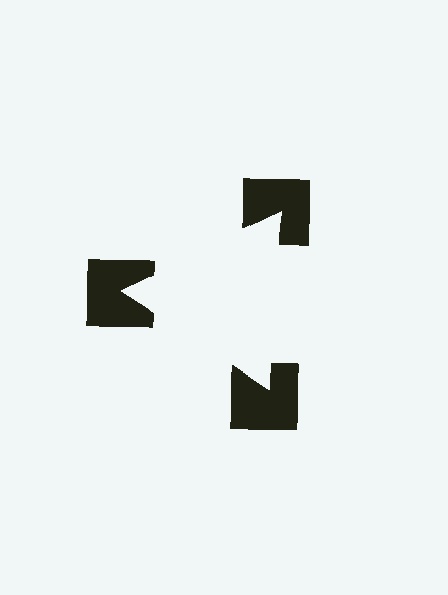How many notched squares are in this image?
There are 3 — one at each vertex of the illusory triangle.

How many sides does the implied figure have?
3 sides.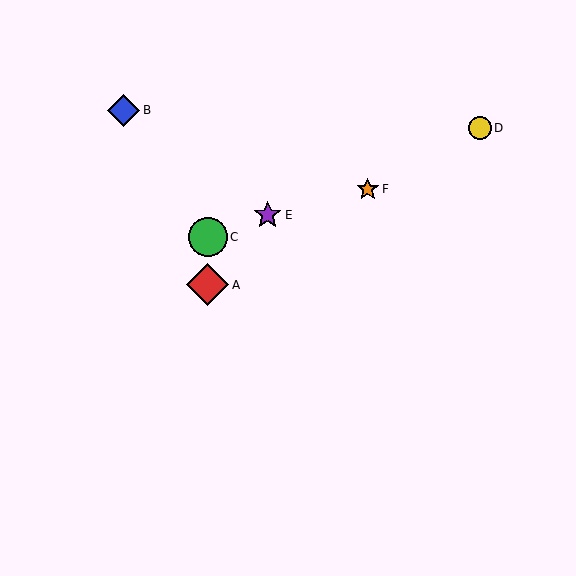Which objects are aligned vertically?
Objects A, C are aligned vertically.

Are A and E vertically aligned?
No, A is at x≈208 and E is at x≈268.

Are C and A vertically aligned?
Yes, both are at x≈208.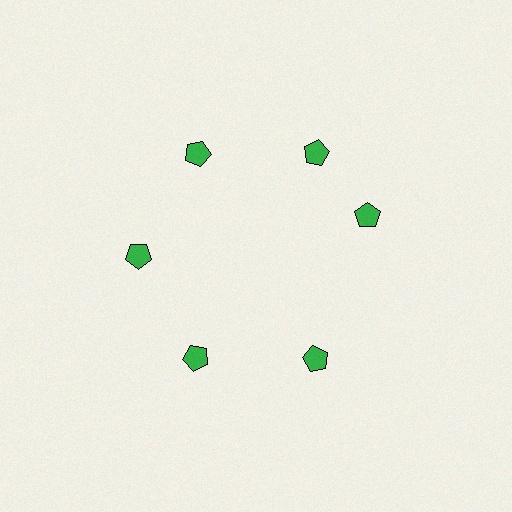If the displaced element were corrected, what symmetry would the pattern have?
It would have 6-fold rotational symmetry — the pattern would map onto itself every 60 degrees.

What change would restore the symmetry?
The symmetry would be restored by rotating it back into even spacing with its neighbors so that all 6 pentagons sit at equal angles and equal distance from the center.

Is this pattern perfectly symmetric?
No. The 6 green pentagons are arranged in a ring, but one element near the 3 o'clock position is rotated out of alignment along the ring, breaking the 6-fold rotational symmetry.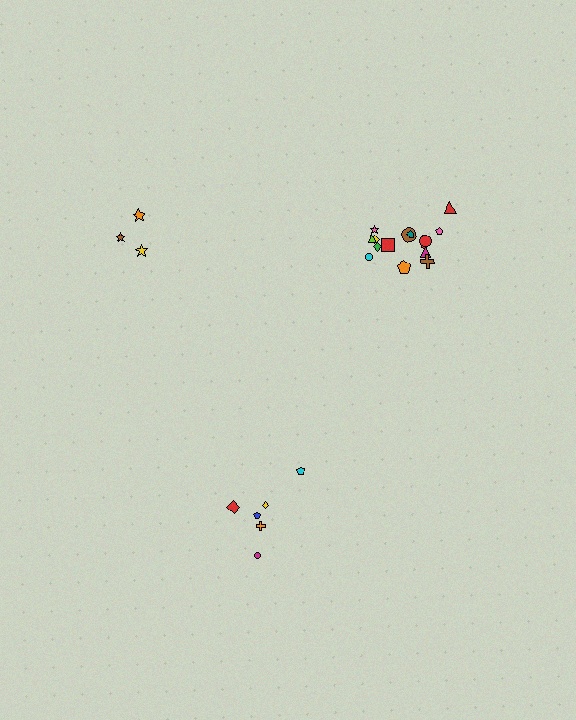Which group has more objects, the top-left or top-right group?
The top-right group.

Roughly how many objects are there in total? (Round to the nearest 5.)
Roughly 25 objects in total.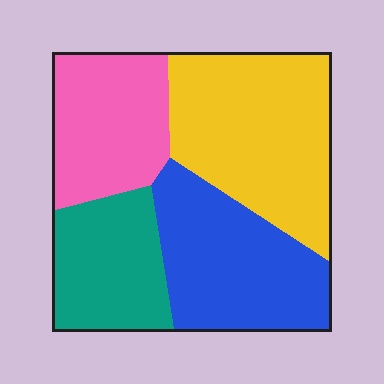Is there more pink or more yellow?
Yellow.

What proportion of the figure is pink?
Pink takes up about one fifth (1/5) of the figure.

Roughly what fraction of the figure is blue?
Blue takes up about one quarter (1/4) of the figure.